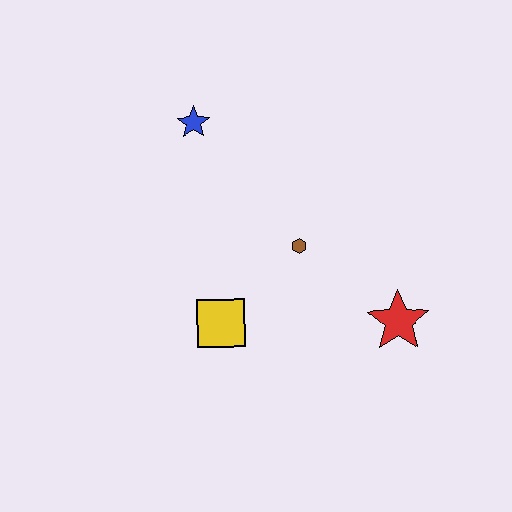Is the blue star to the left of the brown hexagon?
Yes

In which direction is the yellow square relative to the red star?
The yellow square is to the left of the red star.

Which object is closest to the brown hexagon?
The yellow square is closest to the brown hexagon.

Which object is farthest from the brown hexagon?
The blue star is farthest from the brown hexagon.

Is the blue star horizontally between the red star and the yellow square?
No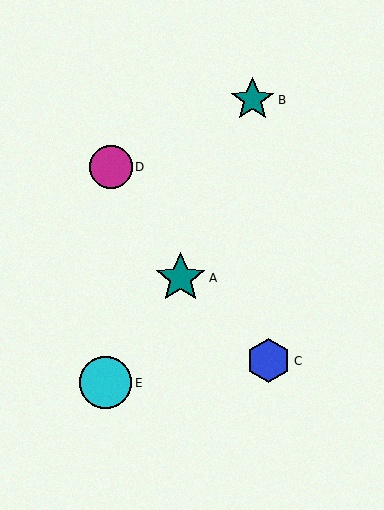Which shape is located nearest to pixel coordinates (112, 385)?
The cyan circle (labeled E) at (106, 383) is nearest to that location.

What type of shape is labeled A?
Shape A is a teal star.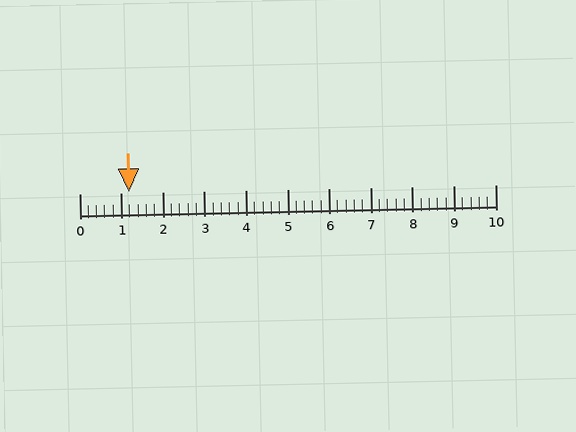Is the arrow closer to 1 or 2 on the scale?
The arrow is closer to 1.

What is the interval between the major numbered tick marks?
The major tick marks are spaced 1 units apart.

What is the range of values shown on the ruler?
The ruler shows values from 0 to 10.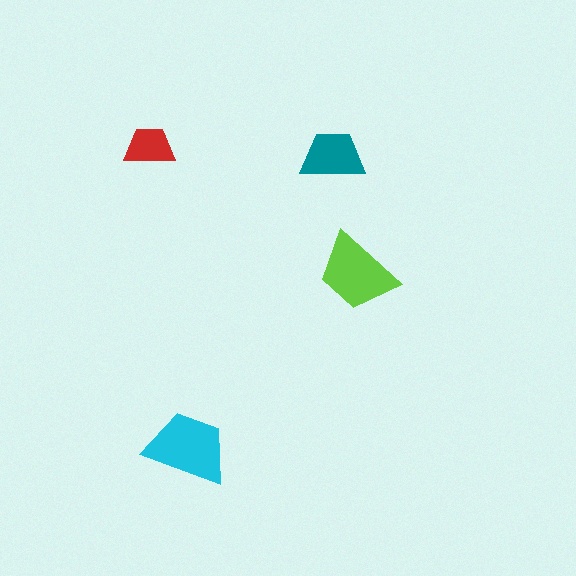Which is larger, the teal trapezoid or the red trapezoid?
The teal one.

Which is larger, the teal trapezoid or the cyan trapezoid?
The cyan one.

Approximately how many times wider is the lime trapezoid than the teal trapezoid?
About 1.5 times wider.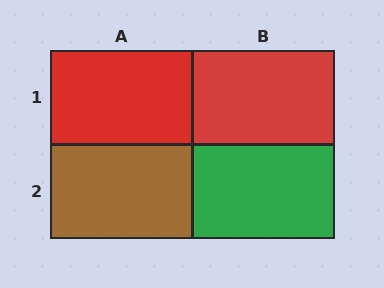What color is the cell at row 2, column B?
Green.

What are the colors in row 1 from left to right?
Red, red.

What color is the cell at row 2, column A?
Brown.